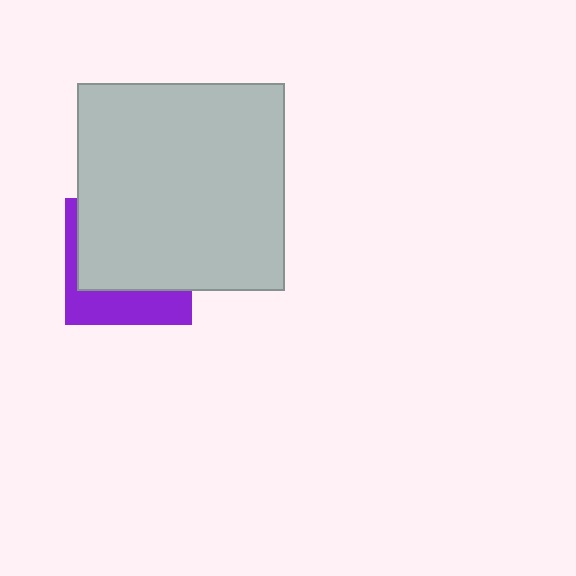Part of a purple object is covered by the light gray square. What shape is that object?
It is a square.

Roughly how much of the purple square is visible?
A small part of it is visible (roughly 34%).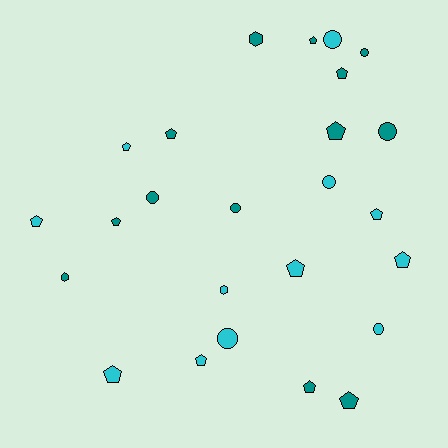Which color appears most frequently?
Teal, with 13 objects.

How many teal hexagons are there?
There are 2 teal hexagons.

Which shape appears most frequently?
Pentagon, with 14 objects.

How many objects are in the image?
There are 25 objects.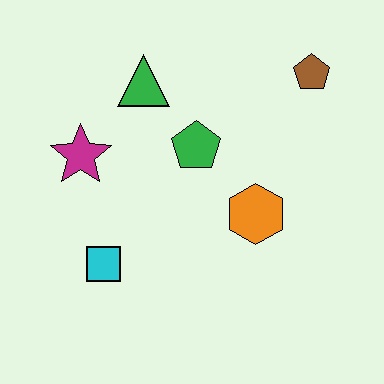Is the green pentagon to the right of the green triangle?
Yes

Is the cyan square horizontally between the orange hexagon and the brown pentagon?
No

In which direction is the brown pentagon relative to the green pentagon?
The brown pentagon is to the right of the green pentagon.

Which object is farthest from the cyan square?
The brown pentagon is farthest from the cyan square.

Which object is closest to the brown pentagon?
The green pentagon is closest to the brown pentagon.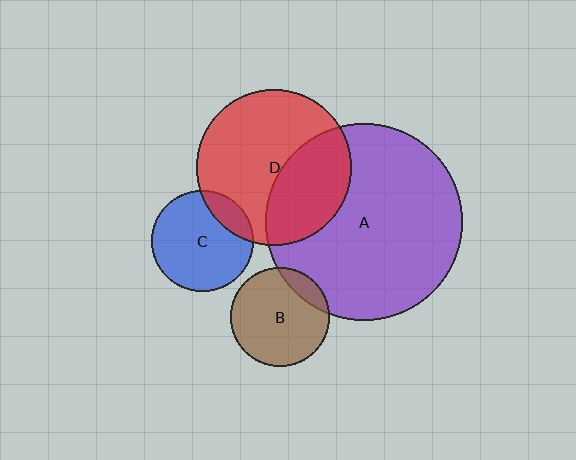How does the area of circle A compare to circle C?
Approximately 3.8 times.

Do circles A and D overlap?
Yes.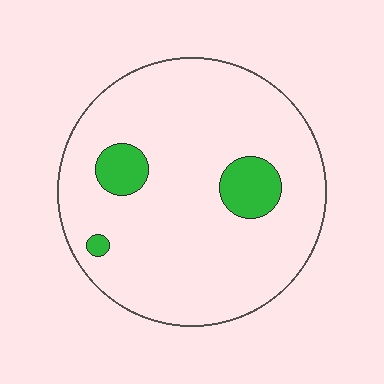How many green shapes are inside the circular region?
3.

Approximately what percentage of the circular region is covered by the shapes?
Approximately 10%.